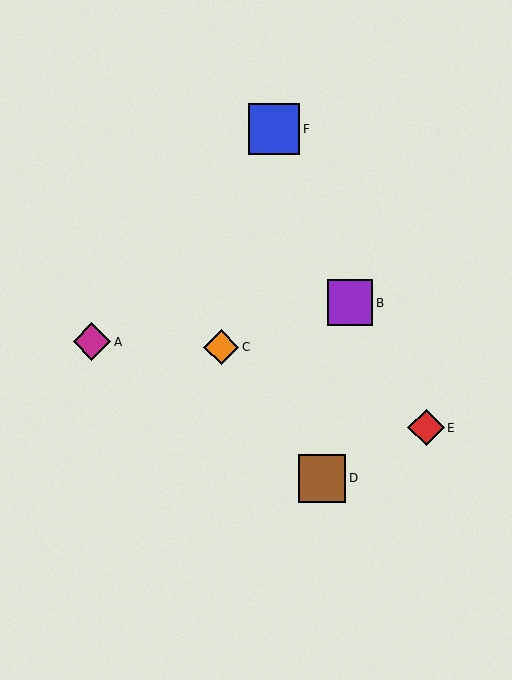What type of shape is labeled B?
Shape B is a purple square.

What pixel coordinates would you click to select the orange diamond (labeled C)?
Click at (221, 347) to select the orange diamond C.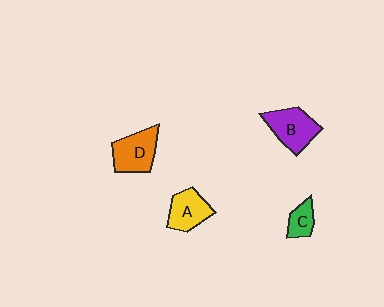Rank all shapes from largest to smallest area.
From largest to smallest: B (purple), D (orange), A (yellow), C (green).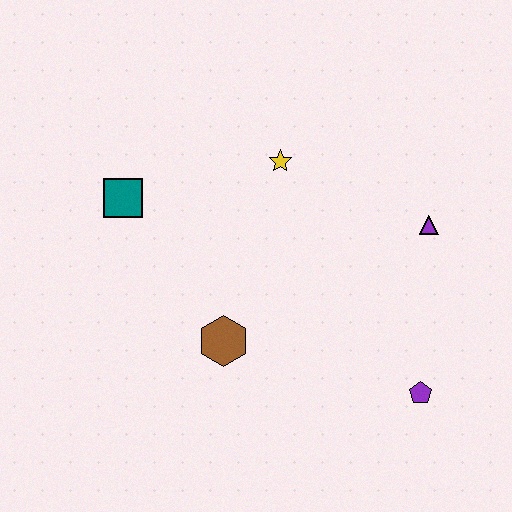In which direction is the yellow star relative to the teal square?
The yellow star is to the right of the teal square.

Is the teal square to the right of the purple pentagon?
No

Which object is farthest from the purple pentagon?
The teal square is farthest from the purple pentagon.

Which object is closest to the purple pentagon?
The purple triangle is closest to the purple pentagon.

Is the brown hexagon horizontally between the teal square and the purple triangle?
Yes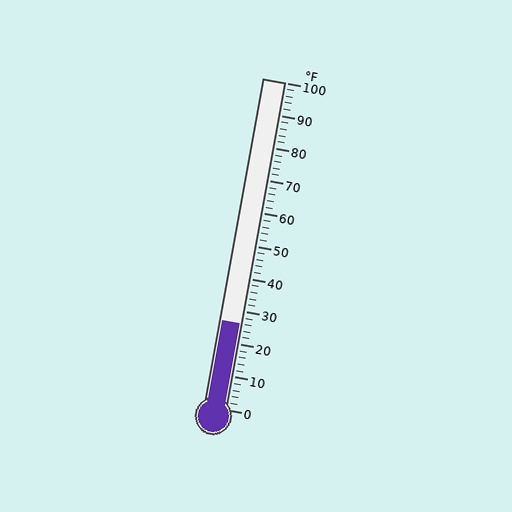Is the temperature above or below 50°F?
The temperature is below 50°F.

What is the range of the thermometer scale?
The thermometer scale ranges from 0°F to 100°F.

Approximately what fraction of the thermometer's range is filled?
The thermometer is filled to approximately 25% of its range.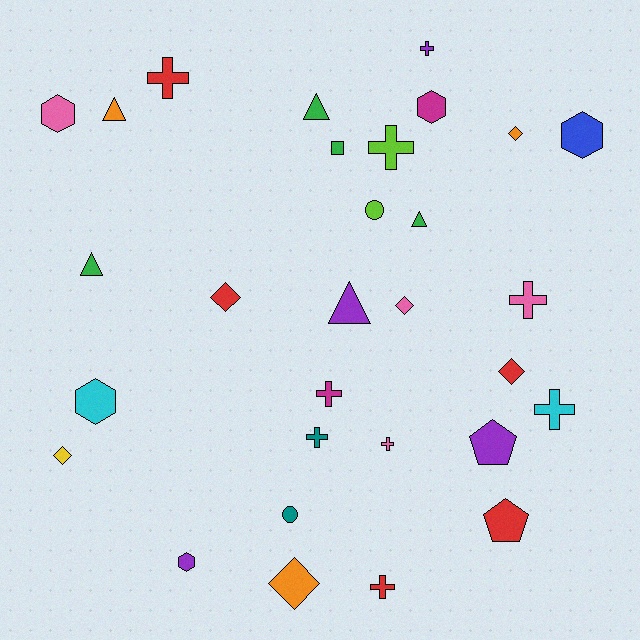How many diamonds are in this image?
There are 6 diamonds.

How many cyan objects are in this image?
There are 2 cyan objects.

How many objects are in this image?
There are 30 objects.